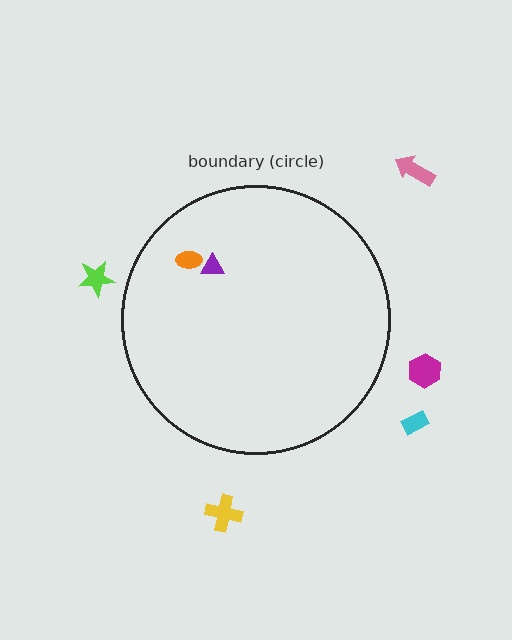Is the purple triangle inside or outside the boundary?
Inside.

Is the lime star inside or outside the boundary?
Outside.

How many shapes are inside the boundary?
2 inside, 5 outside.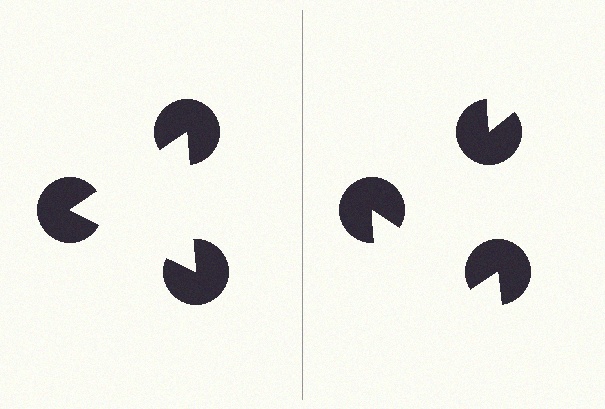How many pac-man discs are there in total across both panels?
6 — 3 on each side.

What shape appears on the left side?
An illusory triangle.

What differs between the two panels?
The pac-man discs are positioned identically on both sides; only the wedge orientations differ. On the left they align to a triangle; on the right they are misaligned.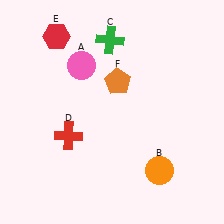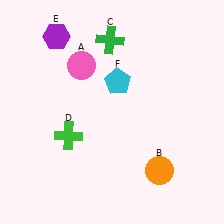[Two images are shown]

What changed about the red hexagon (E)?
In Image 1, E is red. In Image 2, it changed to purple.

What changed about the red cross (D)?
In Image 1, D is red. In Image 2, it changed to green.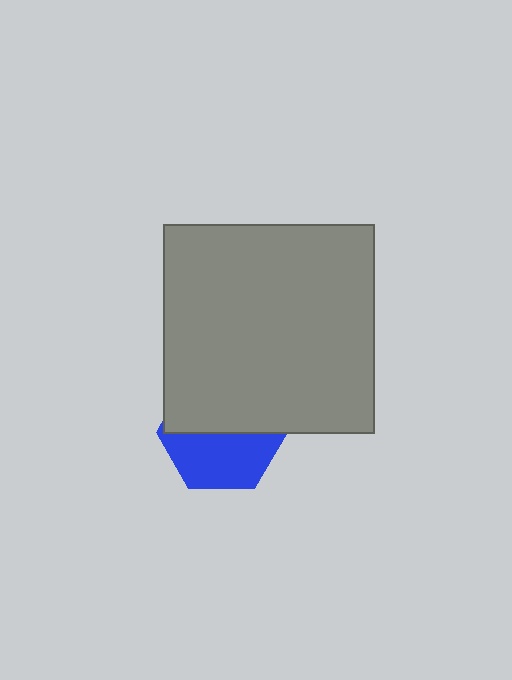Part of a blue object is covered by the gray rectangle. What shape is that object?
It is a hexagon.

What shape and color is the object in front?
The object in front is a gray rectangle.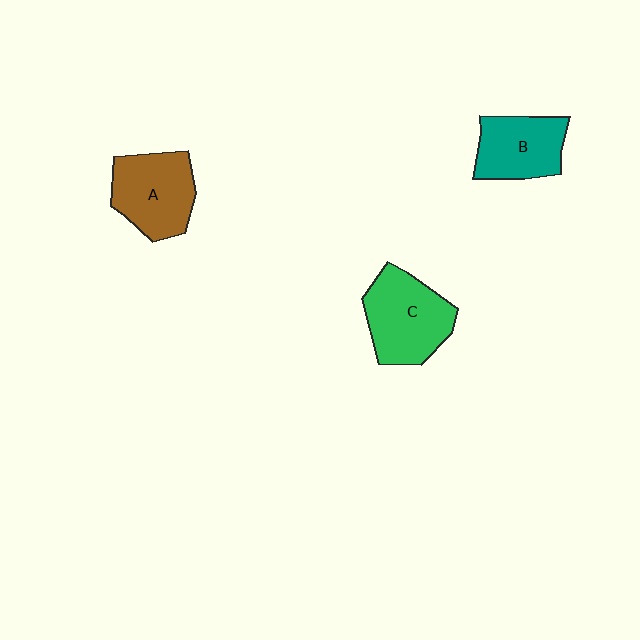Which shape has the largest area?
Shape C (green).